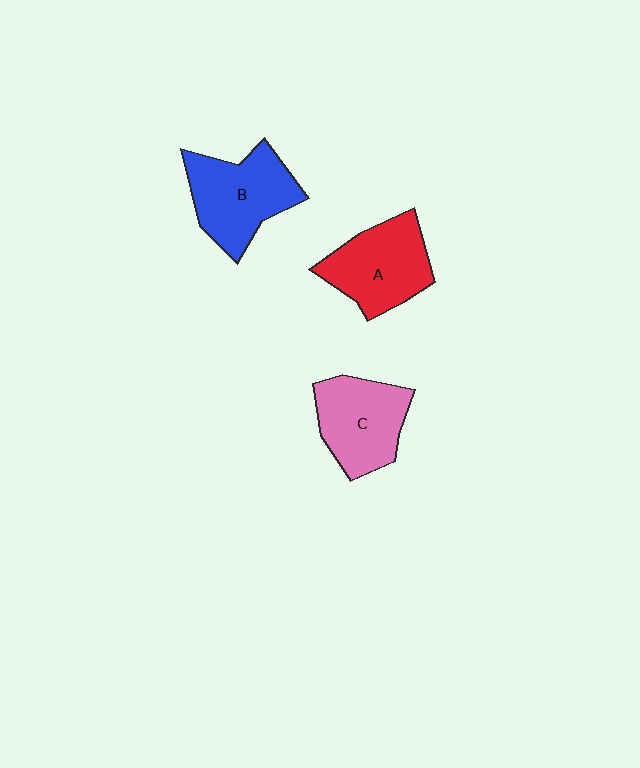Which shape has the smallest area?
Shape C (pink).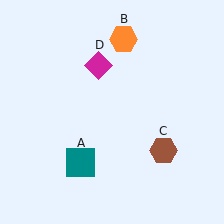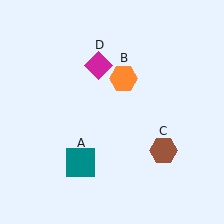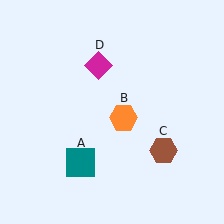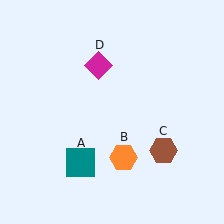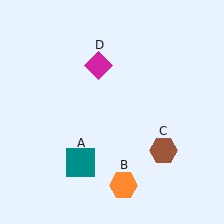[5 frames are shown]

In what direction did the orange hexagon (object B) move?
The orange hexagon (object B) moved down.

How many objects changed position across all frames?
1 object changed position: orange hexagon (object B).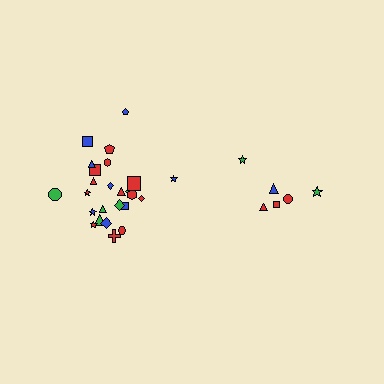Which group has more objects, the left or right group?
The left group.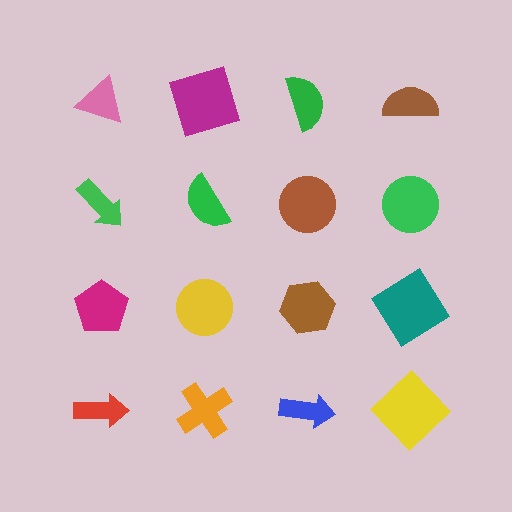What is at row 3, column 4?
A teal diamond.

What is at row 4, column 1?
A red arrow.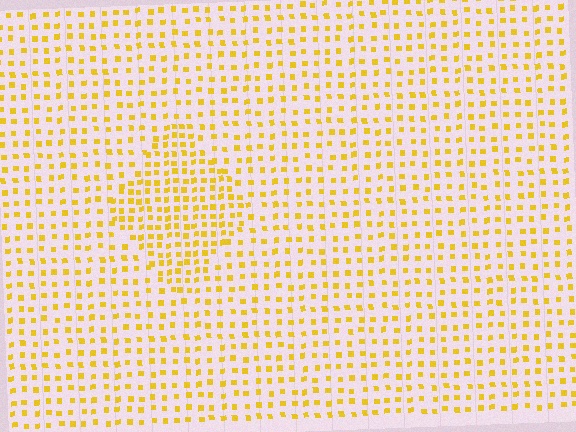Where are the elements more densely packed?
The elements are more densely packed inside the diamond boundary.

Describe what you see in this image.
The image contains small yellow elements arranged at two different densities. A diamond-shaped region is visible where the elements are more densely packed than the surrounding area.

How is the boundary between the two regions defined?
The boundary is defined by a change in element density (approximately 1.7x ratio). All elements are the same color, size, and shape.